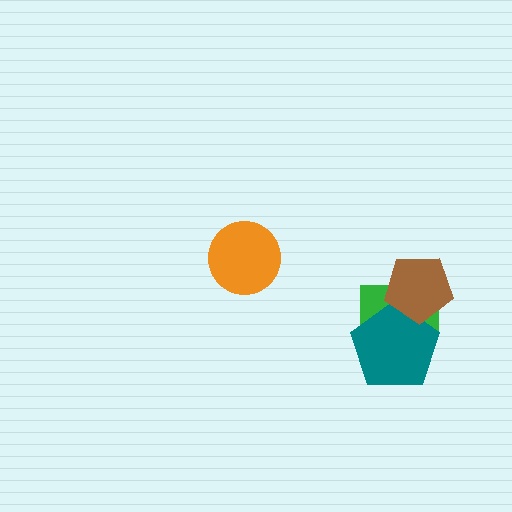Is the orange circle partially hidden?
No, no other shape covers it.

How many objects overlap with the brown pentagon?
2 objects overlap with the brown pentagon.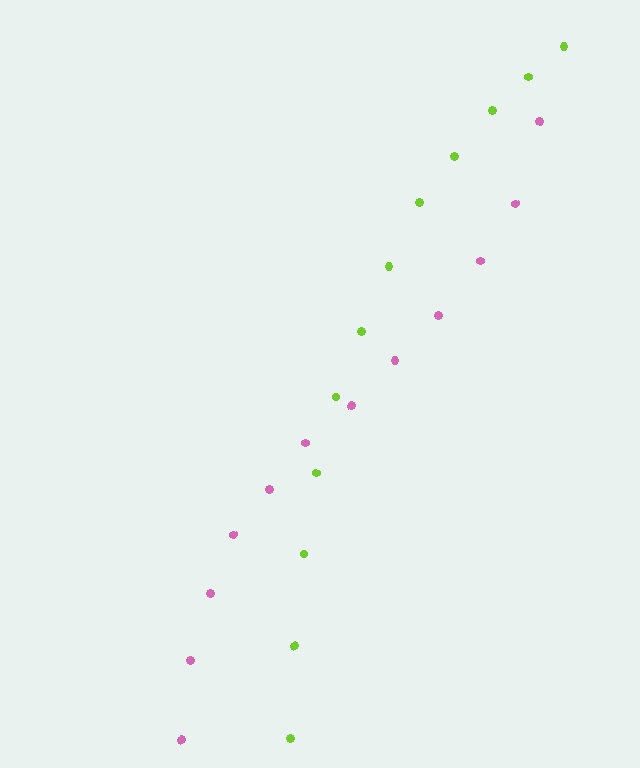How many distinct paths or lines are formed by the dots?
There are 2 distinct paths.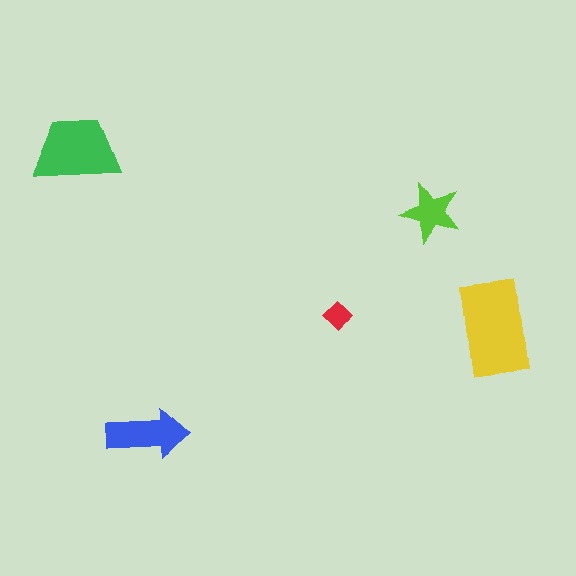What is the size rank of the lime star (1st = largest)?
4th.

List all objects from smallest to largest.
The red diamond, the lime star, the blue arrow, the green trapezoid, the yellow rectangle.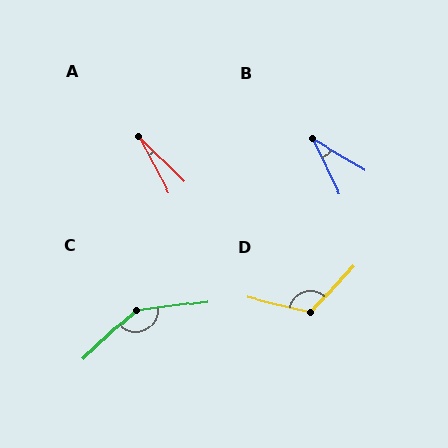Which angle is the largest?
C, at approximately 144 degrees.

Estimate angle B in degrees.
Approximately 33 degrees.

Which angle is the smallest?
A, at approximately 17 degrees.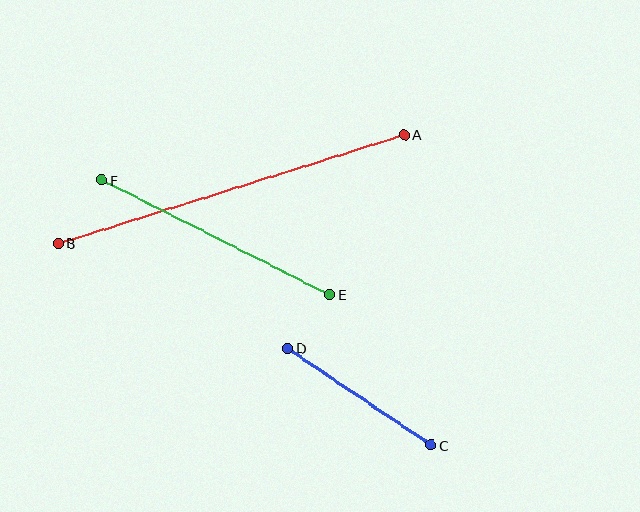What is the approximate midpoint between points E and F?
The midpoint is at approximately (216, 237) pixels.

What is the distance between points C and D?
The distance is approximately 173 pixels.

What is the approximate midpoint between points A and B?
The midpoint is at approximately (231, 189) pixels.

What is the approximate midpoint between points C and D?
The midpoint is at approximately (359, 397) pixels.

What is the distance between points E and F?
The distance is approximately 255 pixels.